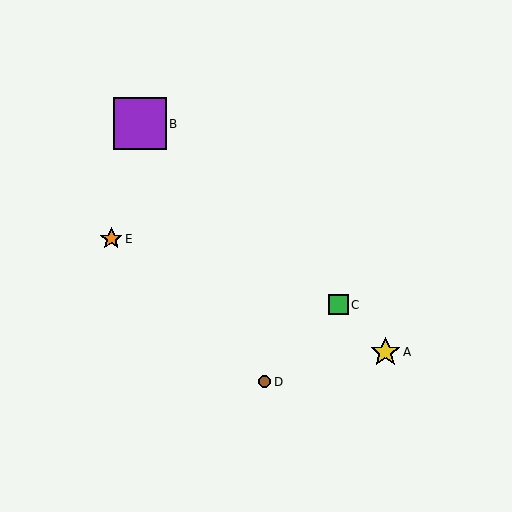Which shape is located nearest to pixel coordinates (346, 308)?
The green square (labeled C) at (338, 305) is nearest to that location.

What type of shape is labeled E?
Shape E is an orange star.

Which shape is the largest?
The purple square (labeled B) is the largest.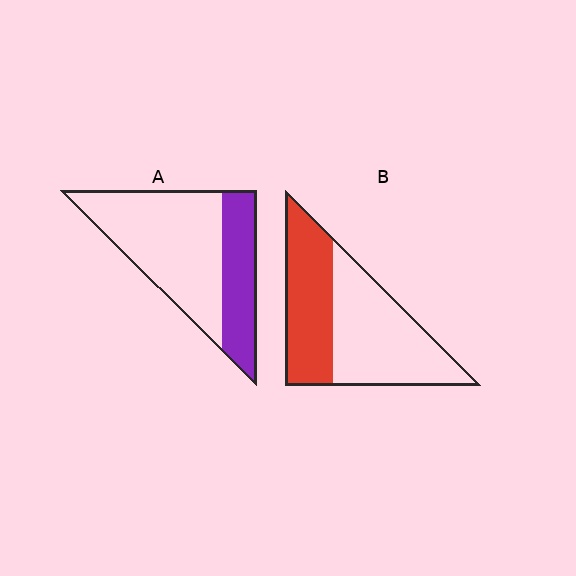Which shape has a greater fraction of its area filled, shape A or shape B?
Shape B.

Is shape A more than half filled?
No.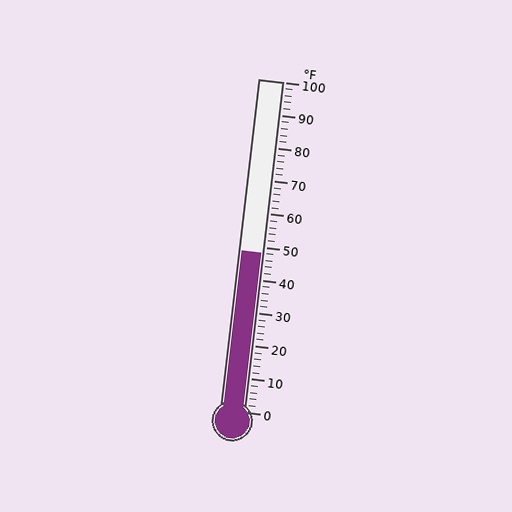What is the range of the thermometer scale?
The thermometer scale ranges from 0°F to 100°F.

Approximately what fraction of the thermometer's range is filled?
The thermometer is filled to approximately 50% of its range.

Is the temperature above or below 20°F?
The temperature is above 20°F.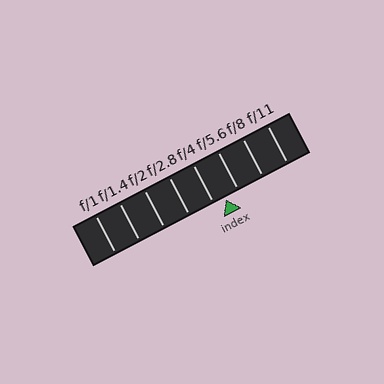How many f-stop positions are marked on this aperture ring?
There are 8 f-stop positions marked.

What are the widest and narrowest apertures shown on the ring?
The widest aperture shown is f/1 and the narrowest is f/11.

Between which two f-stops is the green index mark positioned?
The index mark is between f/4 and f/5.6.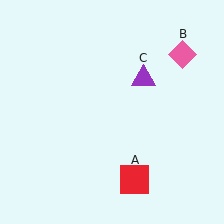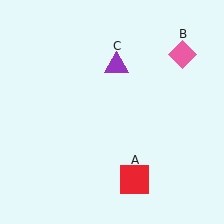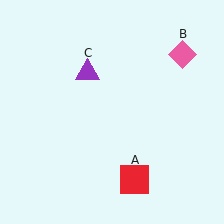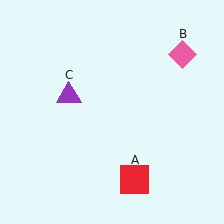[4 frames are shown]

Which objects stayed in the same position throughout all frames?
Red square (object A) and pink diamond (object B) remained stationary.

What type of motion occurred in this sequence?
The purple triangle (object C) rotated counterclockwise around the center of the scene.